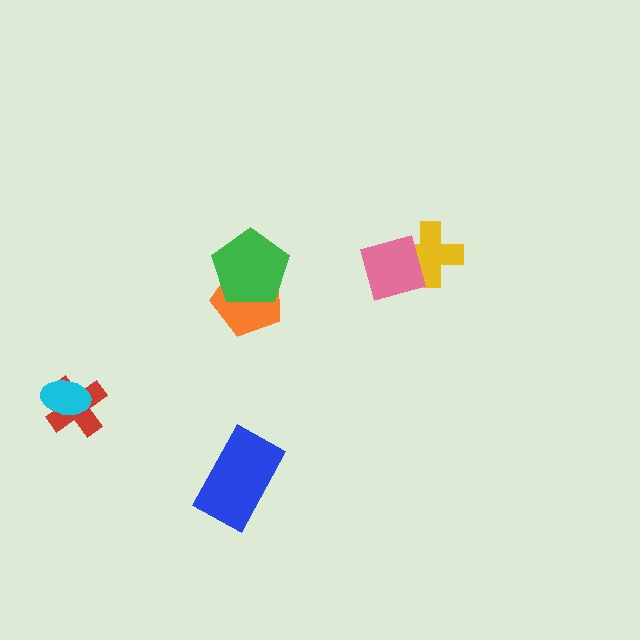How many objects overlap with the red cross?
1 object overlaps with the red cross.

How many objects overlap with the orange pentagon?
1 object overlaps with the orange pentagon.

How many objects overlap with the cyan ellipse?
1 object overlaps with the cyan ellipse.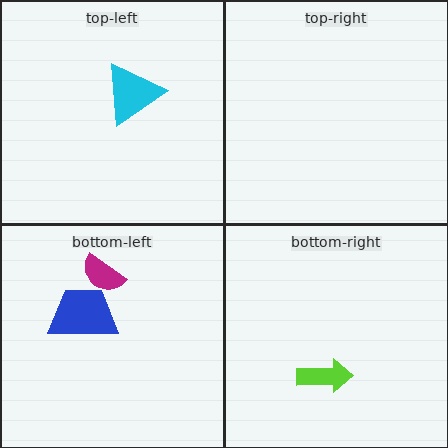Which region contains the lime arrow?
The bottom-right region.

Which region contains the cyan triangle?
The top-left region.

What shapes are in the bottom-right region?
The lime arrow.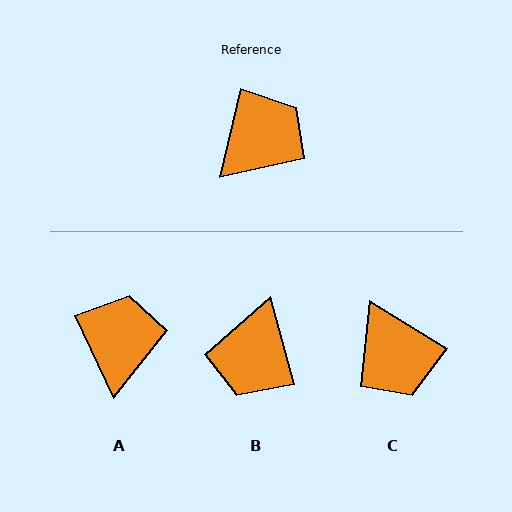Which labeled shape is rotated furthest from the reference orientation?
B, about 151 degrees away.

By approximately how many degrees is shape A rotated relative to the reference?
Approximately 39 degrees counter-clockwise.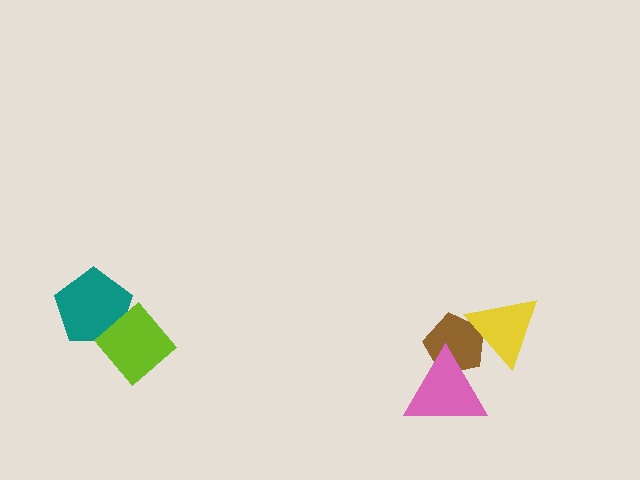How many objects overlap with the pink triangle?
1 object overlaps with the pink triangle.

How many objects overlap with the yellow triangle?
1 object overlaps with the yellow triangle.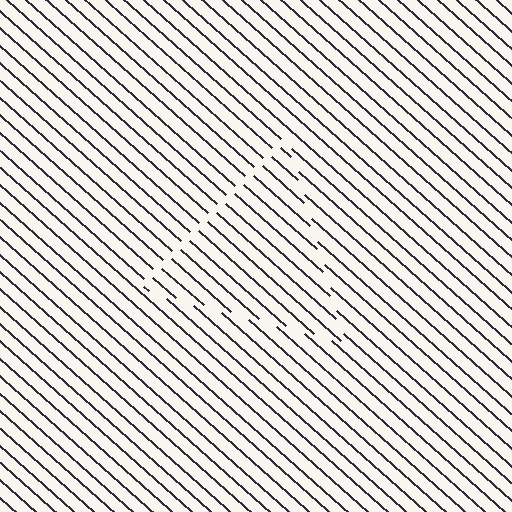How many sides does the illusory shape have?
3 sides — the line-ends trace a triangle.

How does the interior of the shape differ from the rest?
The interior of the shape contains the same grating, shifted by half a period — the contour is defined by the phase discontinuity where line-ends from the inner and outer gratings abut.